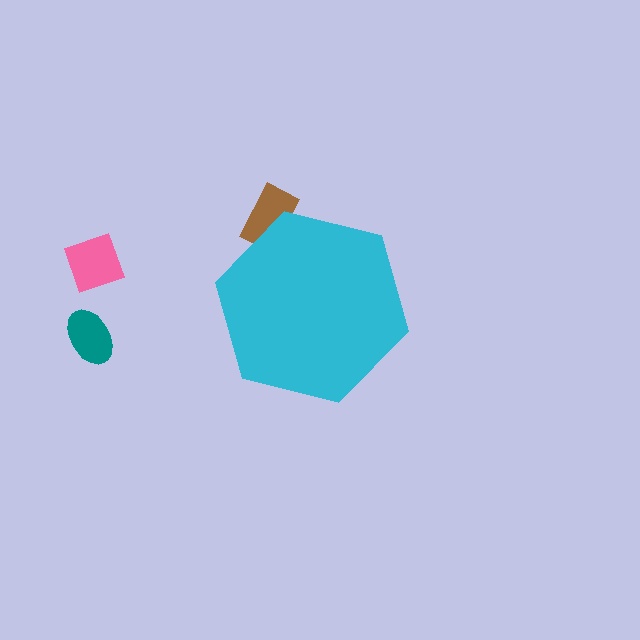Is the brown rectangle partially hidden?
Yes, the brown rectangle is partially hidden behind the cyan hexagon.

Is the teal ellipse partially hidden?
No, the teal ellipse is fully visible.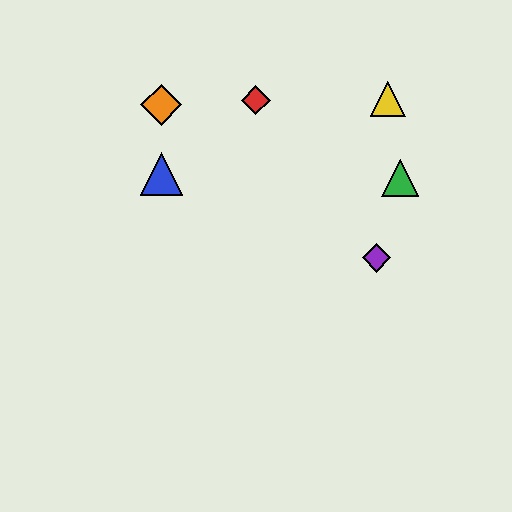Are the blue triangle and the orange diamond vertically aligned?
Yes, both are at x≈161.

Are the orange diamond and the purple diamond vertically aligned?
No, the orange diamond is at x≈161 and the purple diamond is at x≈376.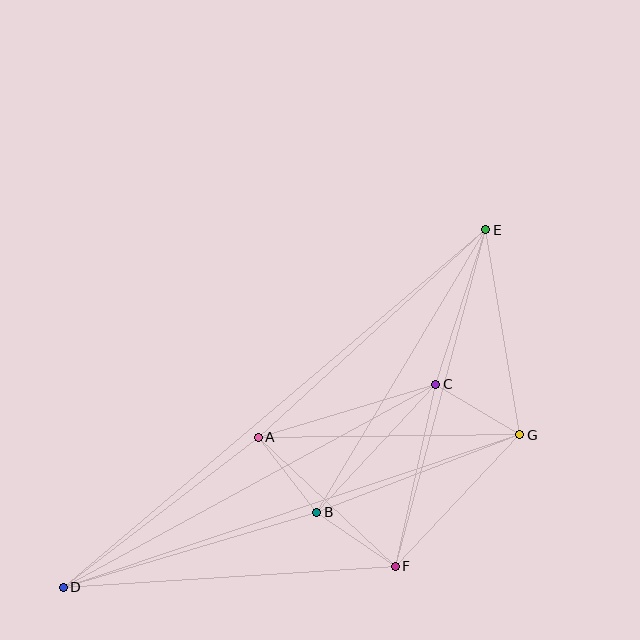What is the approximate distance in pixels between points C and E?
The distance between C and E is approximately 162 pixels.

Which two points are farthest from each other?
Points D and E are farthest from each other.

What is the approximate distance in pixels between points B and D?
The distance between B and D is approximately 265 pixels.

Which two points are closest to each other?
Points B and F are closest to each other.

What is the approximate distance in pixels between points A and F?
The distance between A and F is approximately 188 pixels.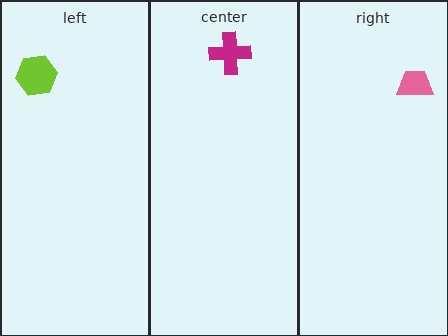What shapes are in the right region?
The pink trapezoid.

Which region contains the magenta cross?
The center region.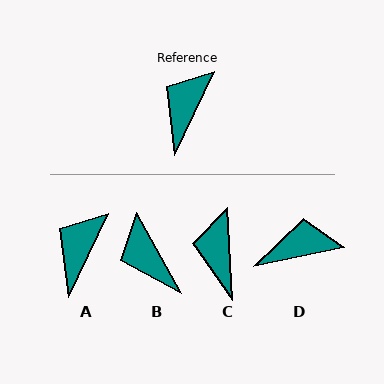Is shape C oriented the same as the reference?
No, it is off by about 28 degrees.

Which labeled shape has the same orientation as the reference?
A.